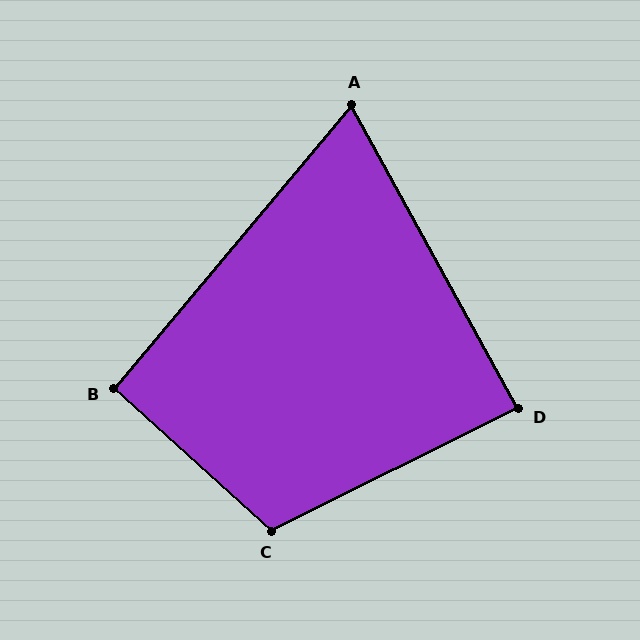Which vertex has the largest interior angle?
C, at approximately 111 degrees.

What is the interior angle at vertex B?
Approximately 92 degrees (approximately right).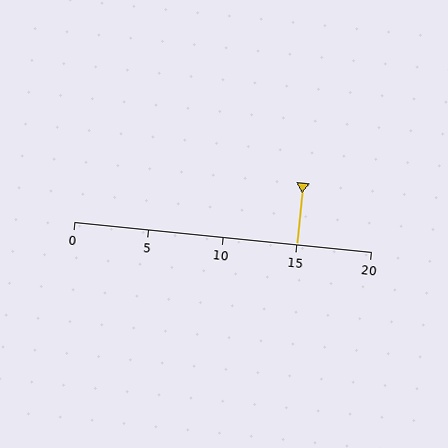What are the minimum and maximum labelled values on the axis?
The axis runs from 0 to 20.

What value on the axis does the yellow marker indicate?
The marker indicates approximately 15.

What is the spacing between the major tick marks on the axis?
The major ticks are spaced 5 apart.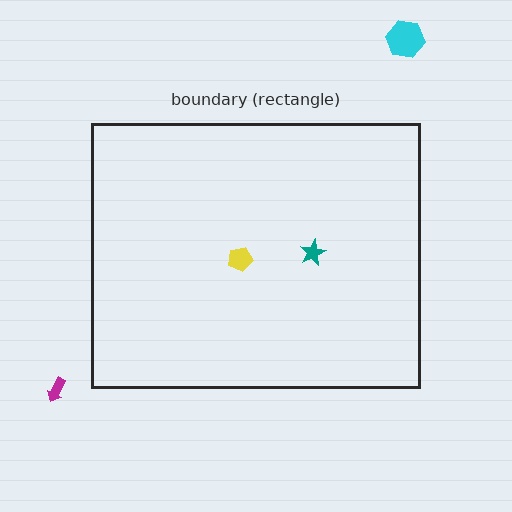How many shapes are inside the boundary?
2 inside, 2 outside.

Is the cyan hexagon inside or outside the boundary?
Outside.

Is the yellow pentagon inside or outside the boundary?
Inside.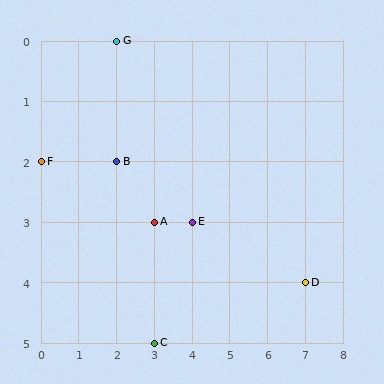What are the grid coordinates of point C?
Point C is at grid coordinates (3, 5).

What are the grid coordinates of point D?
Point D is at grid coordinates (7, 4).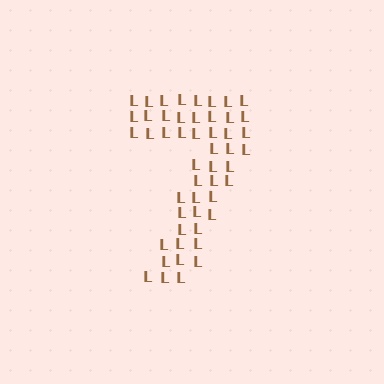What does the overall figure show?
The overall figure shows the digit 7.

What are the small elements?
The small elements are letter L's.